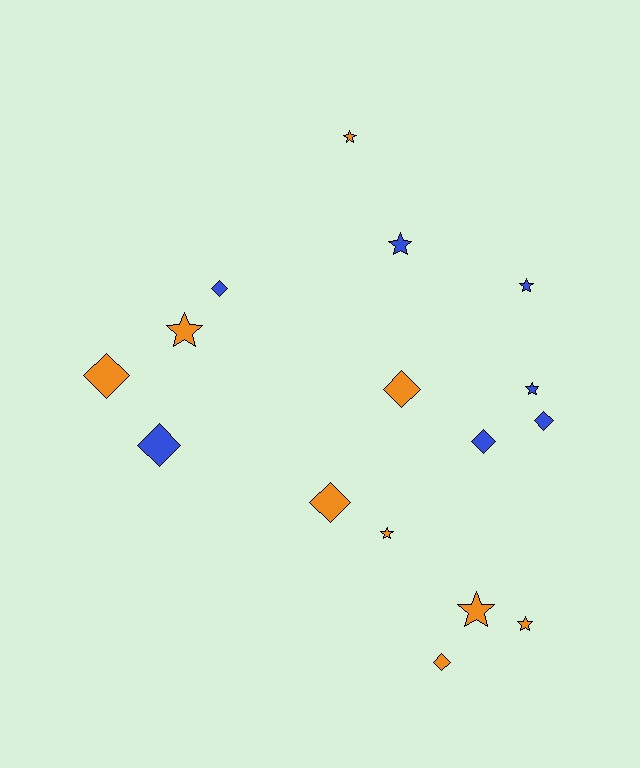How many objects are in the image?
There are 16 objects.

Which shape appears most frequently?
Diamond, with 8 objects.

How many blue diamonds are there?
There are 4 blue diamonds.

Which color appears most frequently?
Orange, with 9 objects.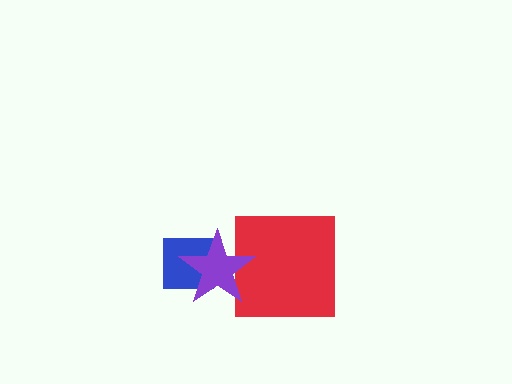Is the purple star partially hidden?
No, no other shape covers it.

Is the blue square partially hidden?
Yes, it is partially covered by another shape.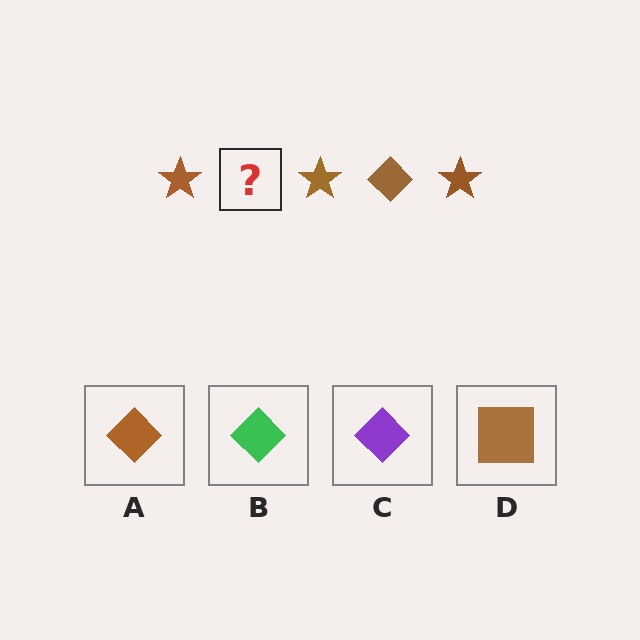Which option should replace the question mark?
Option A.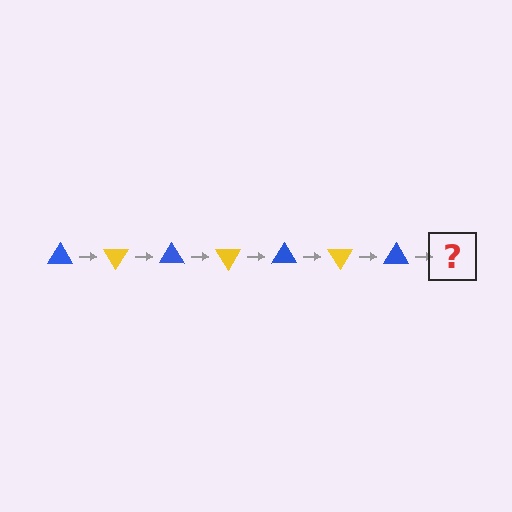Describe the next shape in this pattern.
It should be a yellow triangle, rotated 420 degrees from the start.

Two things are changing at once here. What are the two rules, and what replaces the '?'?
The two rules are that it rotates 60 degrees each step and the color cycles through blue and yellow. The '?' should be a yellow triangle, rotated 420 degrees from the start.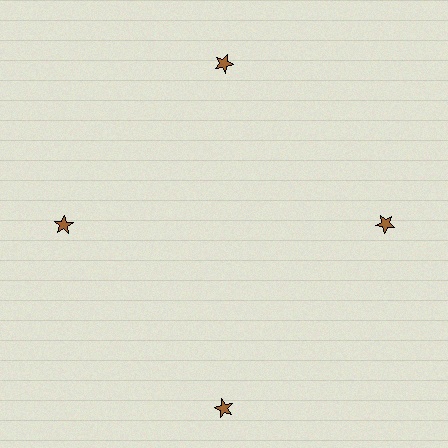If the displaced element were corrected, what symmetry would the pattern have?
It would have 4-fold rotational symmetry — the pattern would map onto itself every 90 degrees.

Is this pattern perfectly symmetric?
No. The 4 brown stars are arranged in a ring, but one element near the 6 o'clock position is pushed outward from the center, breaking the 4-fold rotational symmetry.